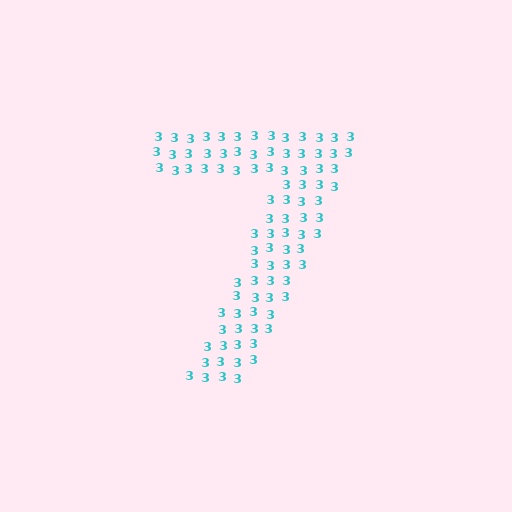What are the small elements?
The small elements are digit 3's.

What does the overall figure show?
The overall figure shows the digit 7.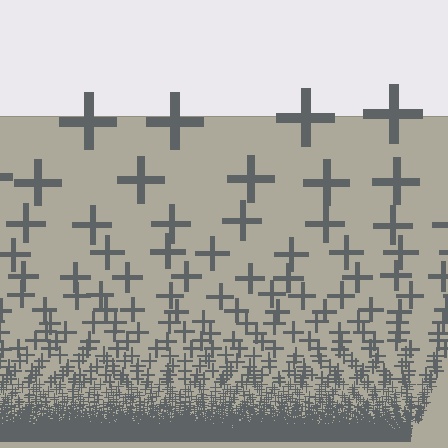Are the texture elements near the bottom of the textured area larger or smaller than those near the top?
Smaller. The gradient is inverted — elements near the bottom are smaller and denser.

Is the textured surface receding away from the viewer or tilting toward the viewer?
The surface appears to tilt toward the viewer. Texture elements get larger and sparser toward the top.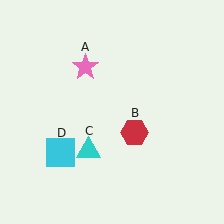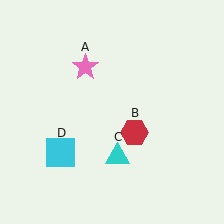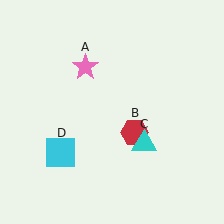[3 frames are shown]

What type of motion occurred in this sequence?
The cyan triangle (object C) rotated counterclockwise around the center of the scene.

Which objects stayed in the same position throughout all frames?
Pink star (object A) and red hexagon (object B) and cyan square (object D) remained stationary.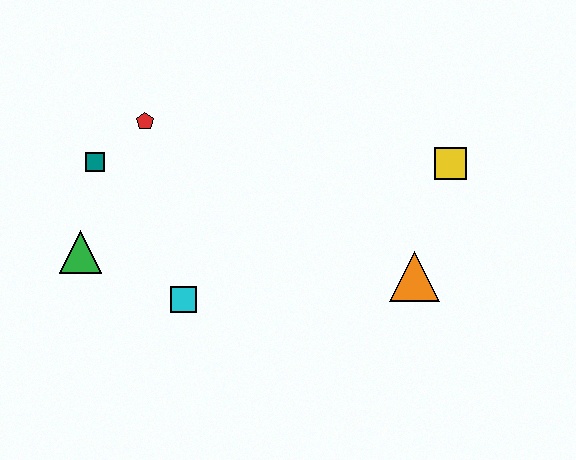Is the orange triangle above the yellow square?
No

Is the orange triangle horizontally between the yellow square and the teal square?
Yes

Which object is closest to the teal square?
The red pentagon is closest to the teal square.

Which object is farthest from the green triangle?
The yellow square is farthest from the green triangle.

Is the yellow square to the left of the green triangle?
No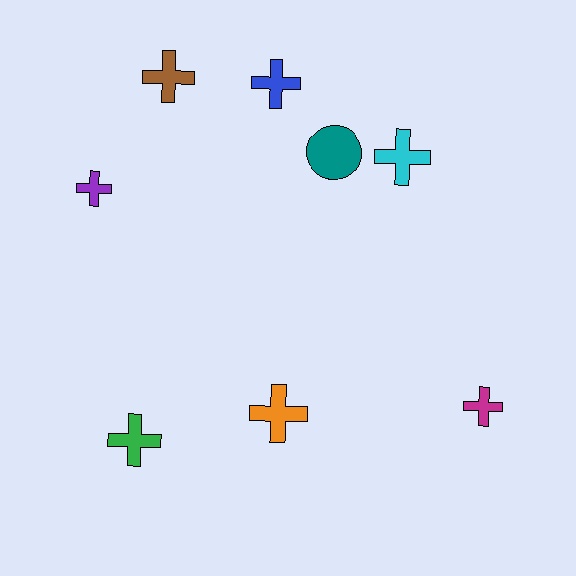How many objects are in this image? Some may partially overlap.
There are 8 objects.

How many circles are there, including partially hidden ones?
There is 1 circle.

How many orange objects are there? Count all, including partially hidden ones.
There is 1 orange object.